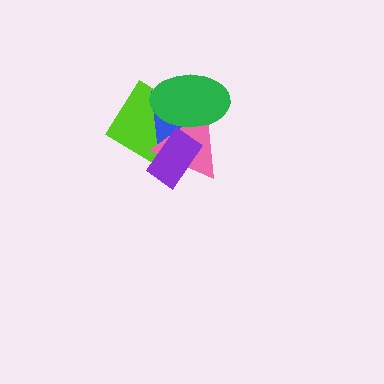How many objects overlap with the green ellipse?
4 objects overlap with the green ellipse.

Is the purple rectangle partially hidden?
Yes, it is partially covered by another shape.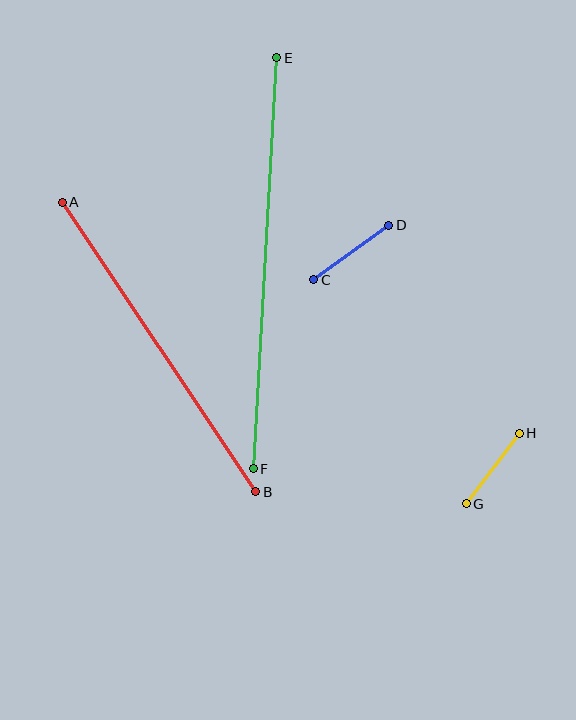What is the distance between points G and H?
The distance is approximately 88 pixels.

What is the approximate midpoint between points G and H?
The midpoint is at approximately (493, 469) pixels.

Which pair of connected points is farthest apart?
Points E and F are farthest apart.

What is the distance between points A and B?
The distance is approximately 348 pixels.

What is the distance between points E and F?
The distance is approximately 412 pixels.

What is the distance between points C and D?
The distance is approximately 93 pixels.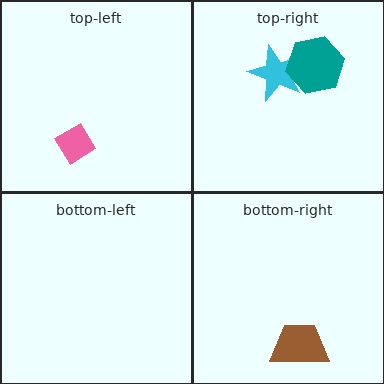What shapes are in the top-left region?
The pink diamond.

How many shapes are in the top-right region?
2.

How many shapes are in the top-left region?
1.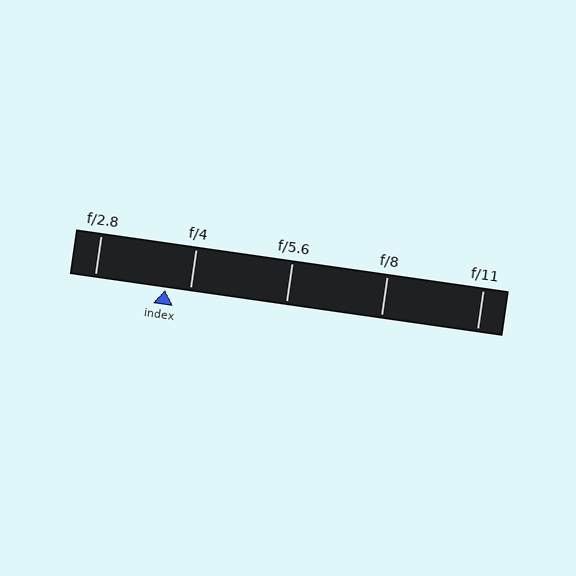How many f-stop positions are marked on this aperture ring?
There are 5 f-stop positions marked.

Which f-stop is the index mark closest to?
The index mark is closest to f/4.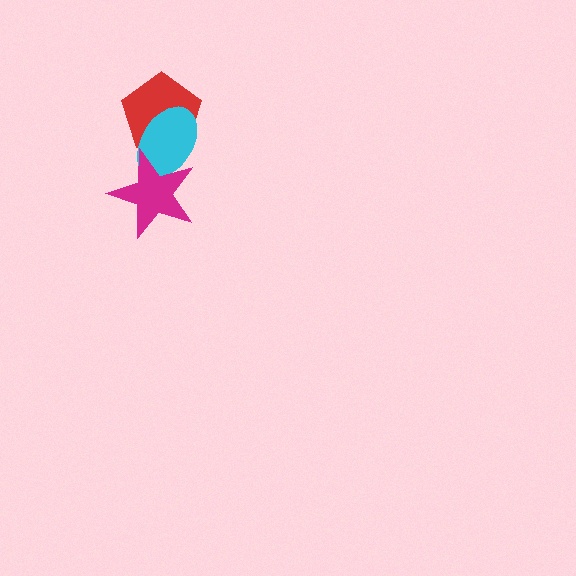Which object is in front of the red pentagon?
The cyan ellipse is in front of the red pentagon.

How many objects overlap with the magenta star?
1 object overlaps with the magenta star.